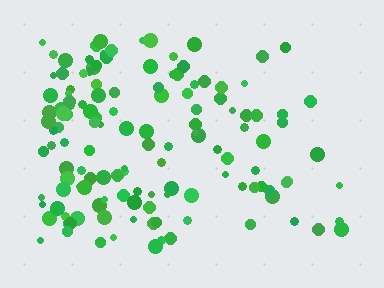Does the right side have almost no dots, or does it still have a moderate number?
Still a moderate number, just noticeably fewer than the left.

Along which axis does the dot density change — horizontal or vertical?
Horizontal.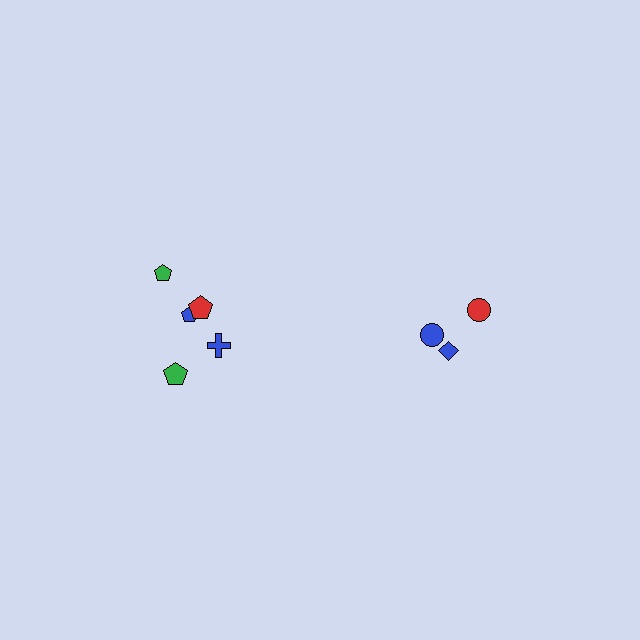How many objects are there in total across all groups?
There are 8 objects.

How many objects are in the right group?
There are 3 objects.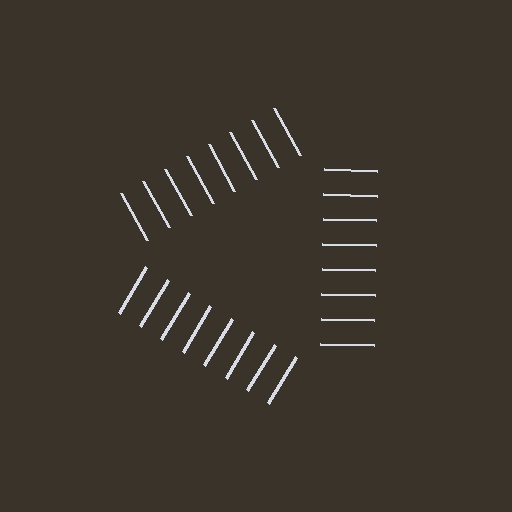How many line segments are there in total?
24 — 8 along each of the 3 edges.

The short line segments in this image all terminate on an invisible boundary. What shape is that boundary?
An illusory triangle — the line segments terminate on its edges but no continuous stroke is drawn.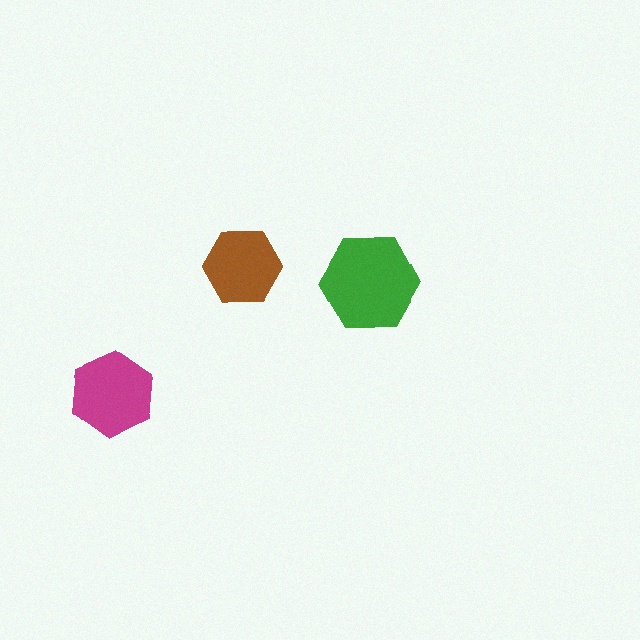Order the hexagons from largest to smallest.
the green one, the magenta one, the brown one.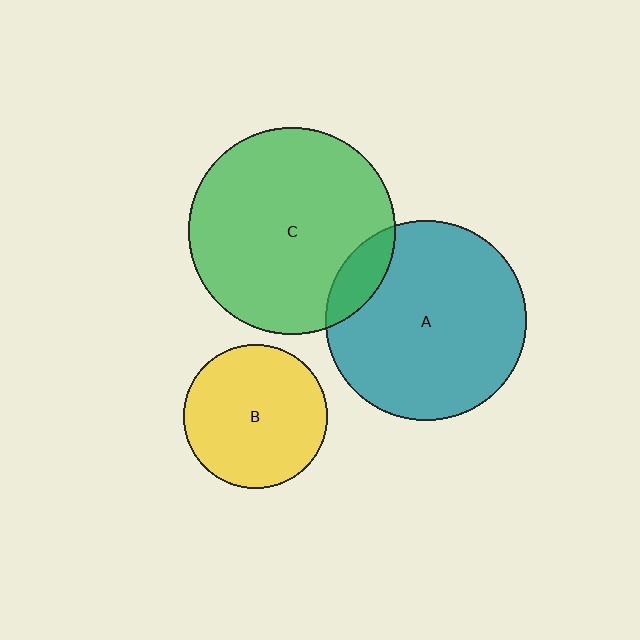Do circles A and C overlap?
Yes.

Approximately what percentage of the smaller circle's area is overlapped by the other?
Approximately 10%.